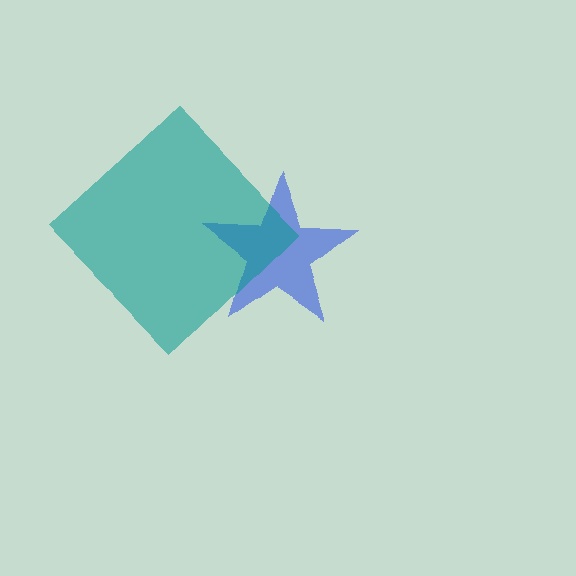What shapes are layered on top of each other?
The layered shapes are: a blue star, a teal diamond.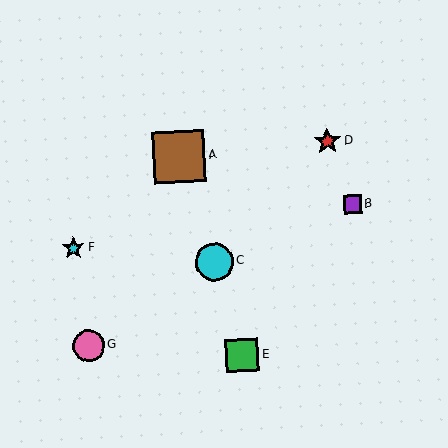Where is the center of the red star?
The center of the red star is at (327, 141).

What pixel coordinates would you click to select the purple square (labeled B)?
Click at (352, 204) to select the purple square B.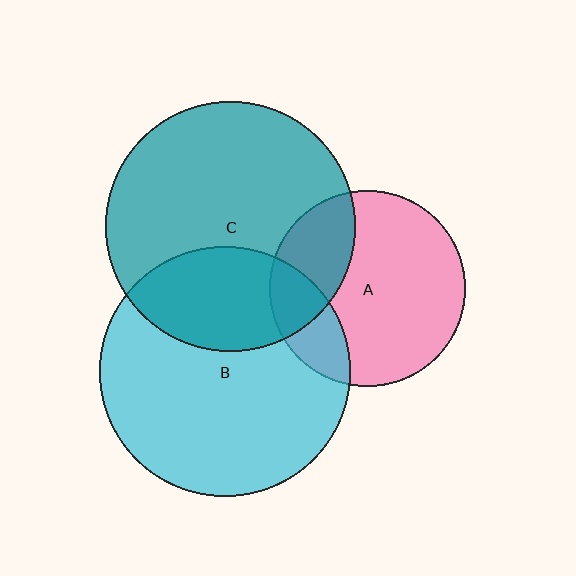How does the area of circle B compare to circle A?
Approximately 1.6 times.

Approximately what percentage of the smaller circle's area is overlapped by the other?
Approximately 20%.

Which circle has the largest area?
Circle B (cyan).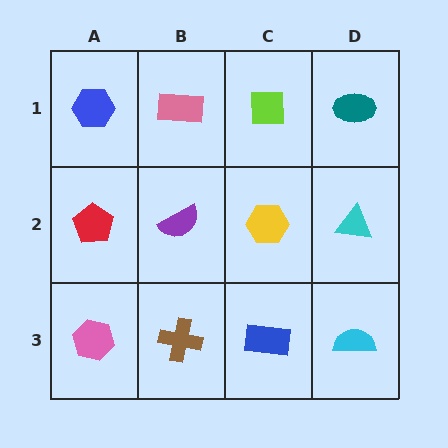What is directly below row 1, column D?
A cyan triangle.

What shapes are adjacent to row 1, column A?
A red pentagon (row 2, column A), a pink rectangle (row 1, column B).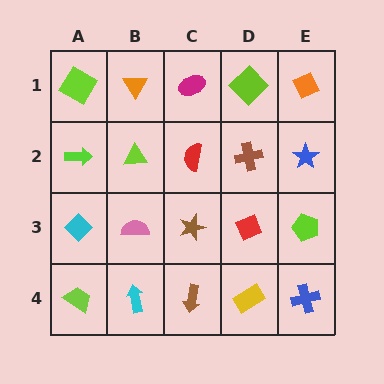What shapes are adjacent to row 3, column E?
A blue star (row 2, column E), a blue cross (row 4, column E), a red diamond (row 3, column D).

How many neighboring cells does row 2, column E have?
3.